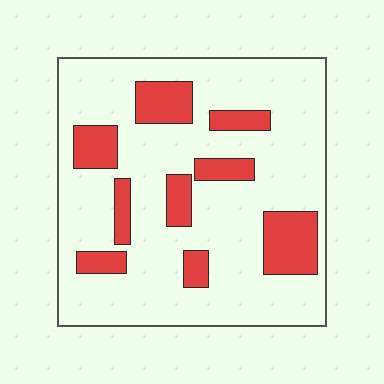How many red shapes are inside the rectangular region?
9.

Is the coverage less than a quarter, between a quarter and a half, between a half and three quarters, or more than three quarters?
Less than a quarter.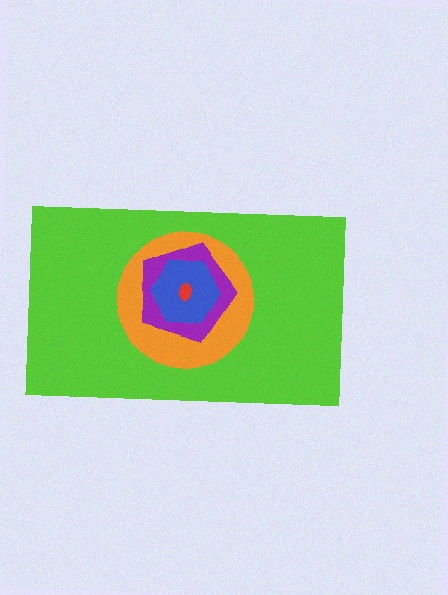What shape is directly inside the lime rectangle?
The orange circle.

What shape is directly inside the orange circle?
The purple pentagon.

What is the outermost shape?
The lime rectangle.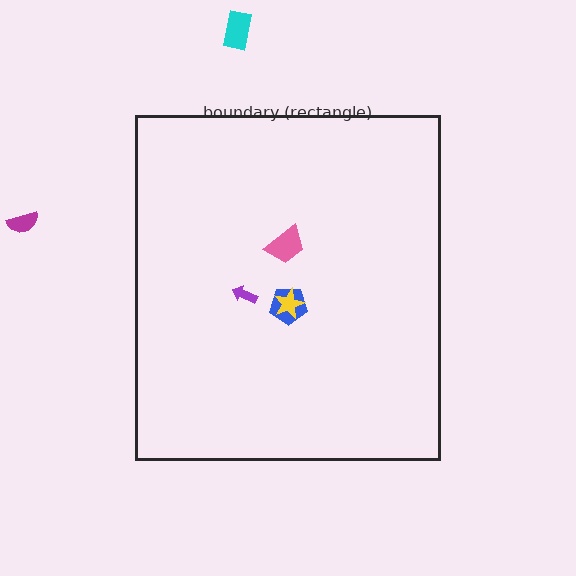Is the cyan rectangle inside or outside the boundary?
Outside.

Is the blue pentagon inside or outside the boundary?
Inside.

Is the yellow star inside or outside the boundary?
Inside.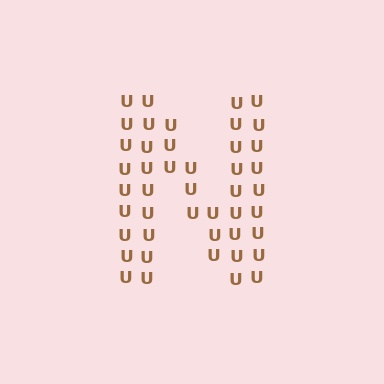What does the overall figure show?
The overall figure shows the letter N.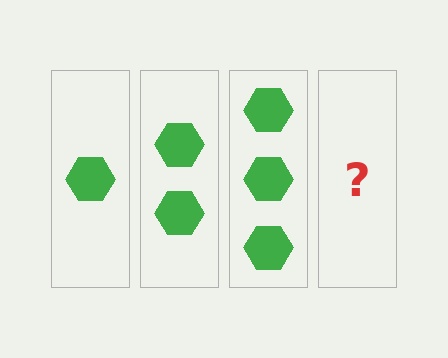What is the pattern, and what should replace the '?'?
The pattern is that each step adds one more hexagon. The '?' should be 4 hexagons.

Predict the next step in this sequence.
The next step is 4 hexagons.